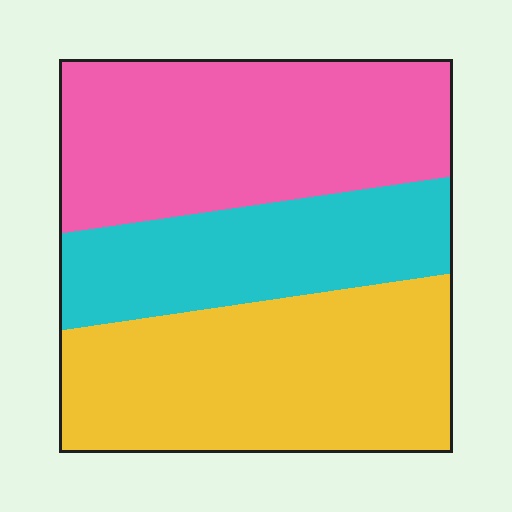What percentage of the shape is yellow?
Yellow takes up about three eighths (3/8) of the shape.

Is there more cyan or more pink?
Pink.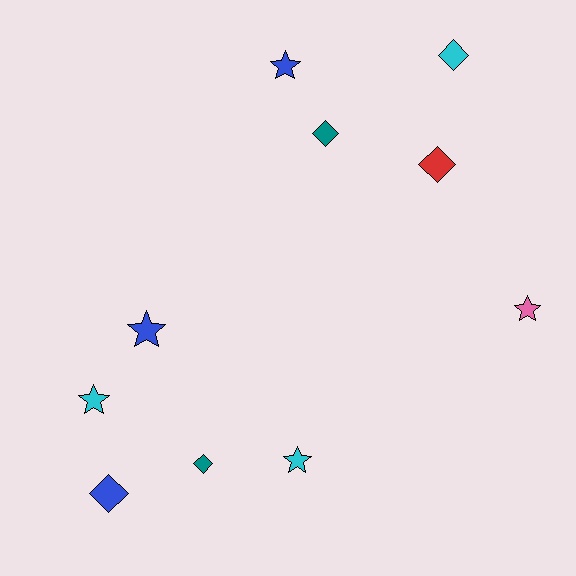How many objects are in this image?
There are 10 objects.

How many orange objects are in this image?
There are no orange objects.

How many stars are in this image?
There are 5 stars.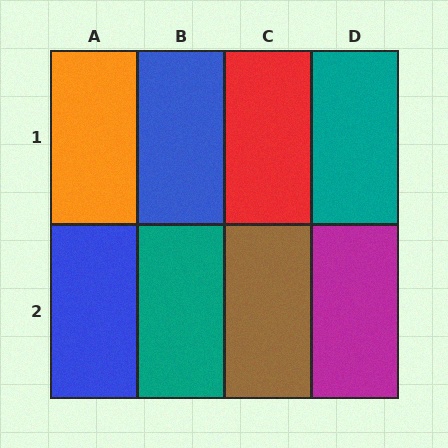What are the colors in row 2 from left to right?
Blue, teal, brown, magenta.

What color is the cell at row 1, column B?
Blue.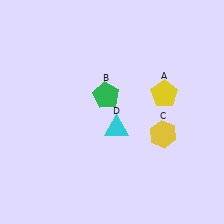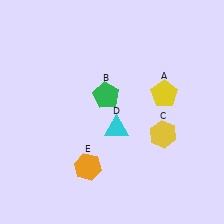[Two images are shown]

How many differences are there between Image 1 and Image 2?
There is 1 difference between the two images.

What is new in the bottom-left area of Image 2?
An orange hexagon (E) was added in the bottom-left area of Image 2.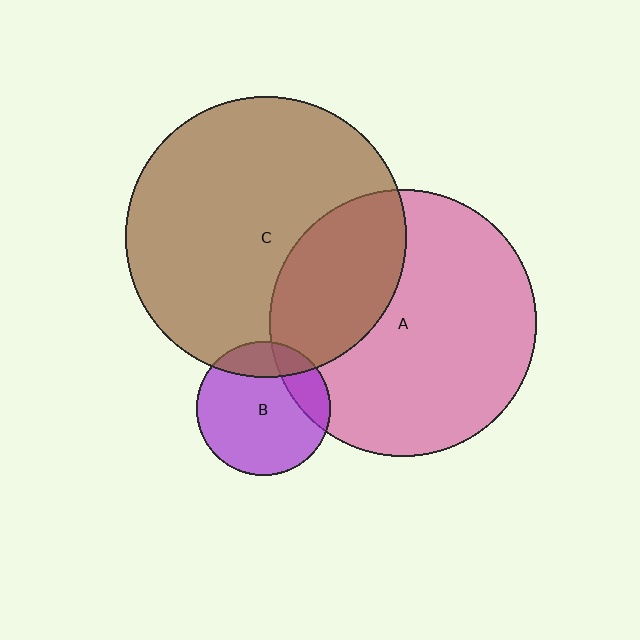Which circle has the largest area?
Circle C (brown).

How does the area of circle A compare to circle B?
Approximately 4.0 times.